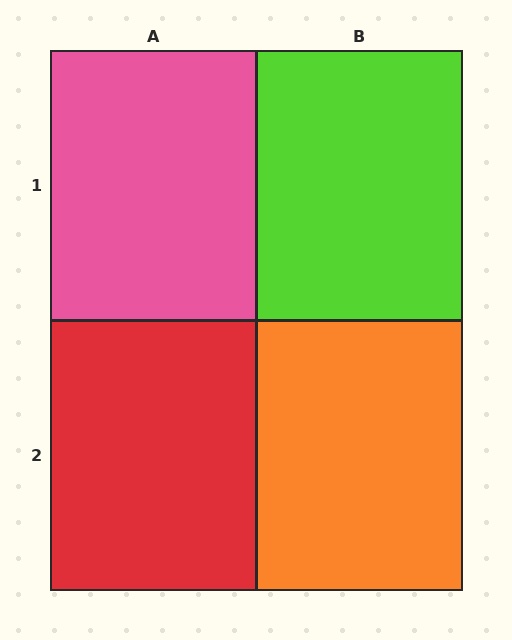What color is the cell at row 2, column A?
Red.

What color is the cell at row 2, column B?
Orange.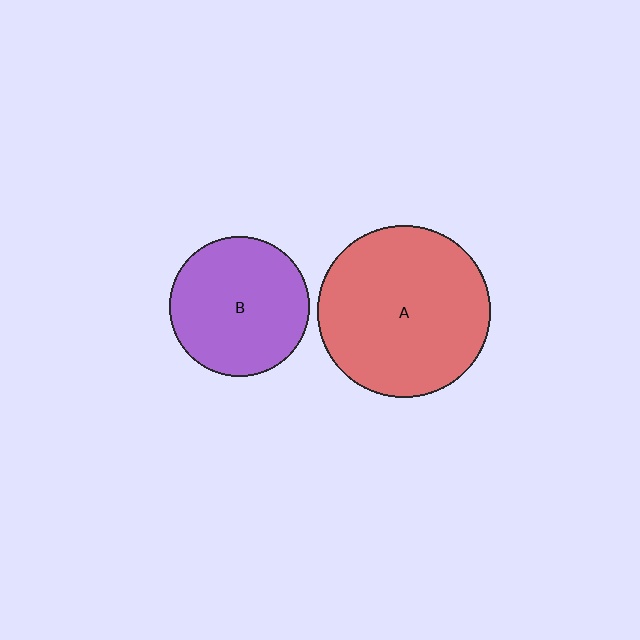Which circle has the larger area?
Circle A (red).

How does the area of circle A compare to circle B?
Approximately 1.5 times.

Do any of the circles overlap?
No, none of the circles overlap.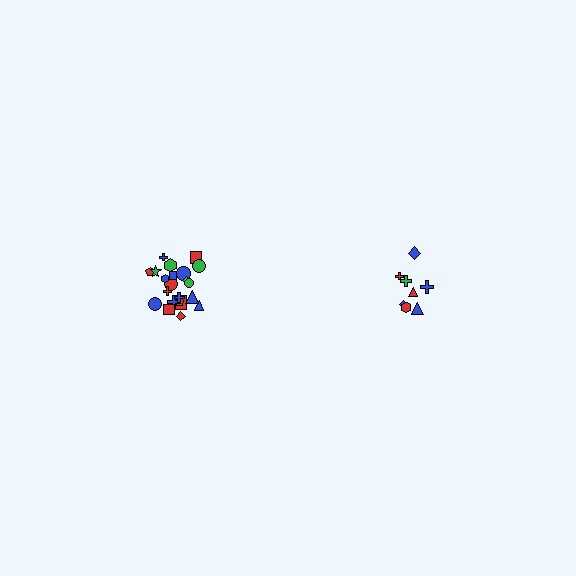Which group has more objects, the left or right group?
The left group.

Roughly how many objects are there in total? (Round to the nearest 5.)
Roughly 30 objects in total.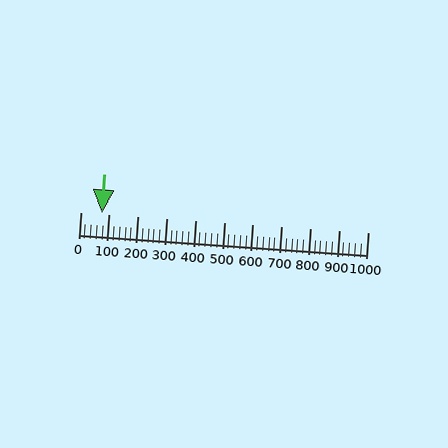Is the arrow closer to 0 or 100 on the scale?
The arrow is closer to 100.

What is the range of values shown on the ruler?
The ruler shows values from 0 to 1000.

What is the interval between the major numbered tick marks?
The major tick marks are spaced 100 units apart.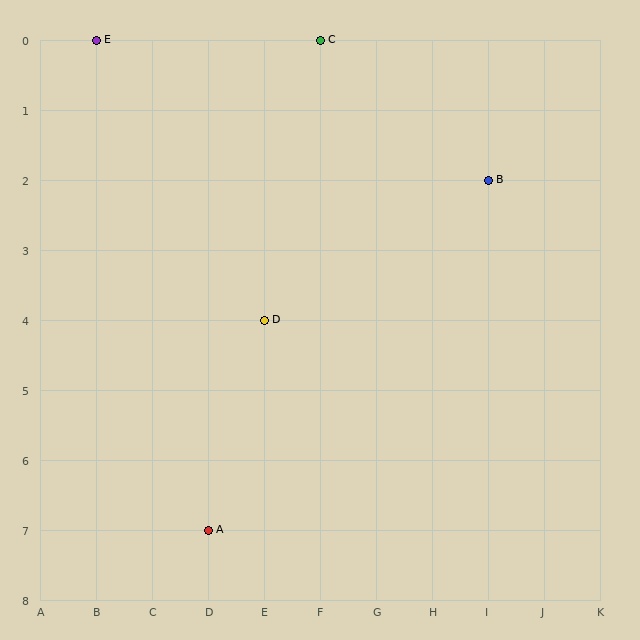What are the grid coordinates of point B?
Point B is at grid coordinates (I, 2).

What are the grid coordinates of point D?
Point D is at grid coordinates (E, 4).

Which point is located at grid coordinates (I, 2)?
Point B is at (I, 2).